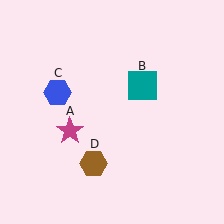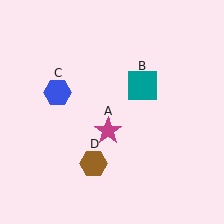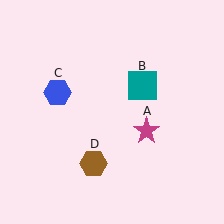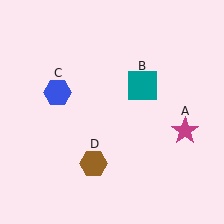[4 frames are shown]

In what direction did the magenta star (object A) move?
The magenta star (object A) moved right.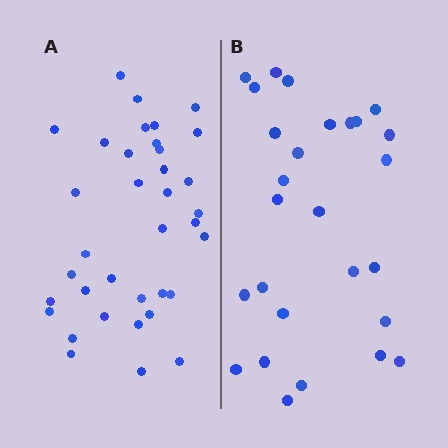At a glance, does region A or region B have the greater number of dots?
Region A (the left region) has more dots.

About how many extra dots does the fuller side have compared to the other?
Region A has roughly 8 or so more dots than region B.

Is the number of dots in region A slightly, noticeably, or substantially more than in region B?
Region A has noticeably more, but not dramatically so. The ratio is roughly 1.3 to 1.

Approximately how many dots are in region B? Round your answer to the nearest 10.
About 30 dots. (The exact count is 27, which rounds to 30.)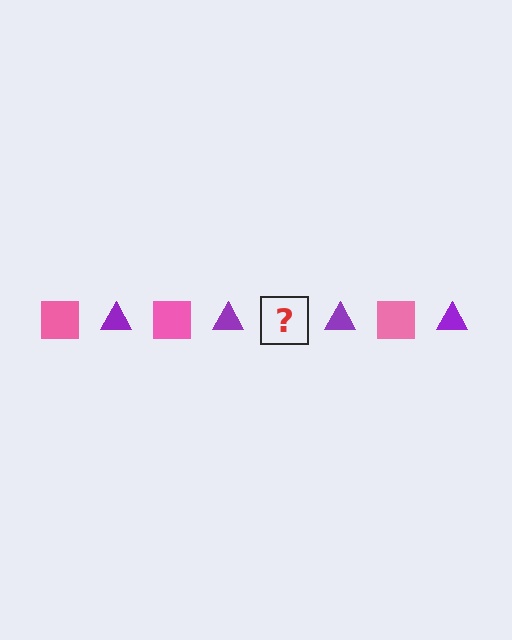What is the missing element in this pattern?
The missing element is a pink square.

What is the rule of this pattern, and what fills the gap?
The rule is that the pattern alternates between pink square and purple triangle. The gap should be filled with a pink square.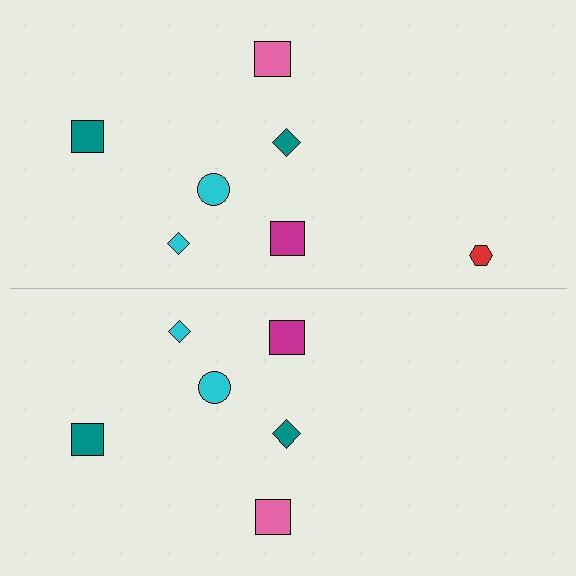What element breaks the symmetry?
A red hexagon is missing from the bottom side.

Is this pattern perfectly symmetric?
No, the pattern is not perfectly symmetric. A red hexagon is missing from the bottom side.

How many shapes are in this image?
There are 13 shapes in this image.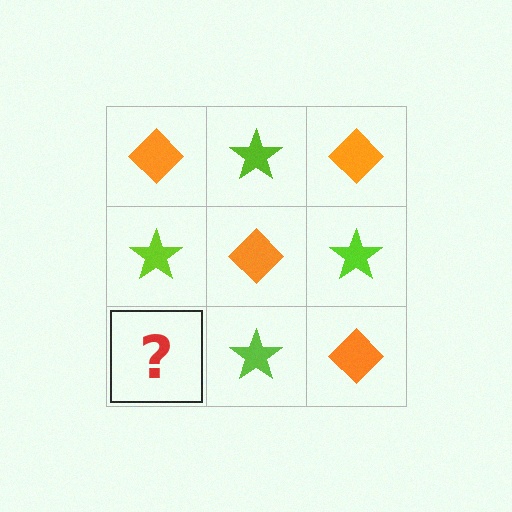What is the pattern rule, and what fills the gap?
The rule is that it alternates orange diamond and lime star in a checkerboard pattern. The gap should be filled with an orange diamond.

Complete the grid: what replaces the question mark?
The question mark should be replaced with an orange diamond.